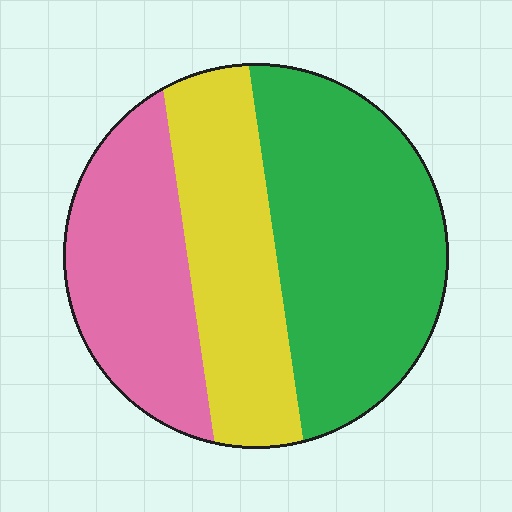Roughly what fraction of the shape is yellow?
Yellow takes up about one quarter (1/4) of the shape.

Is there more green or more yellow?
Green.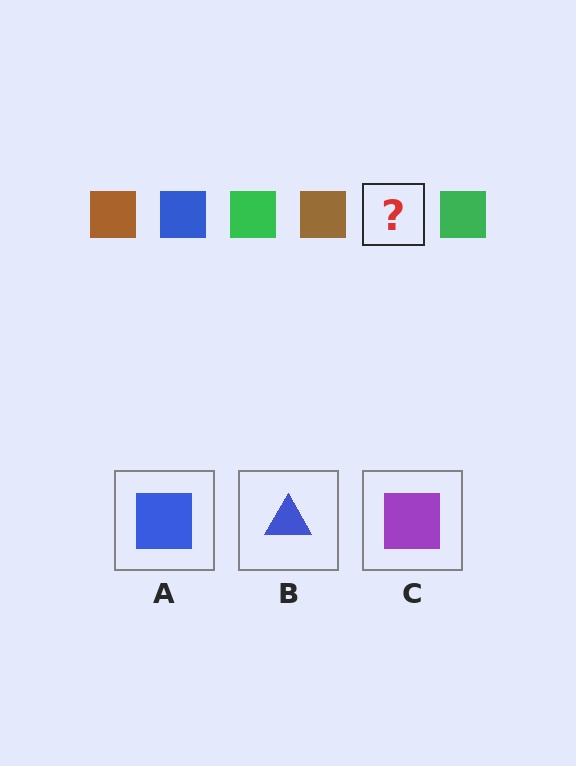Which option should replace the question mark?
Option A.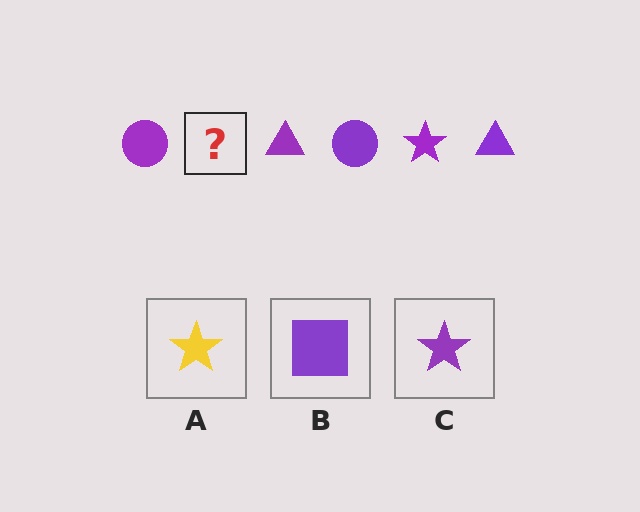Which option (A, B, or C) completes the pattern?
C.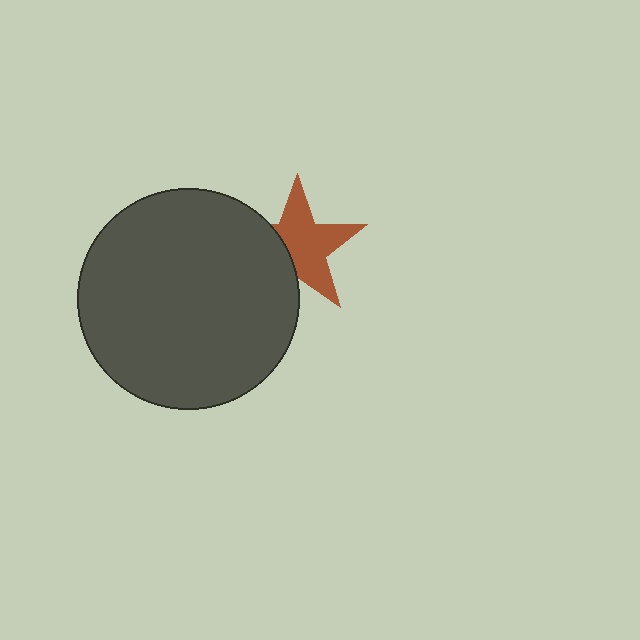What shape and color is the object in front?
The object in front is a dark gray circle.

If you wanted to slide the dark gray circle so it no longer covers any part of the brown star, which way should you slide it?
Slide it left — that is the most direct way to separate the two shapes.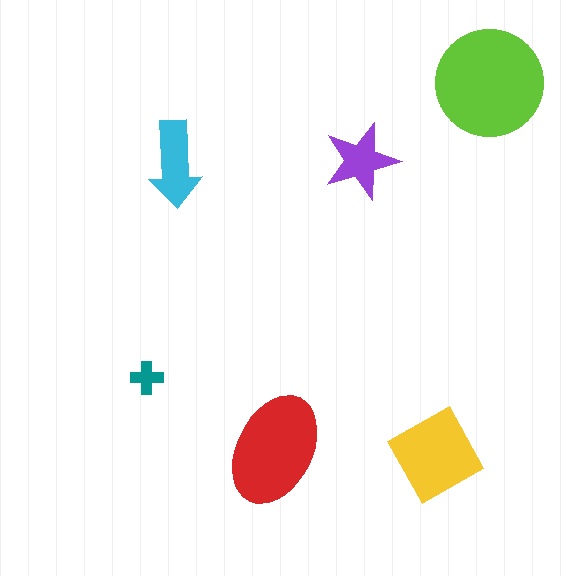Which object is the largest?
The lime circle.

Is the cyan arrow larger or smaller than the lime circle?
Smaller.